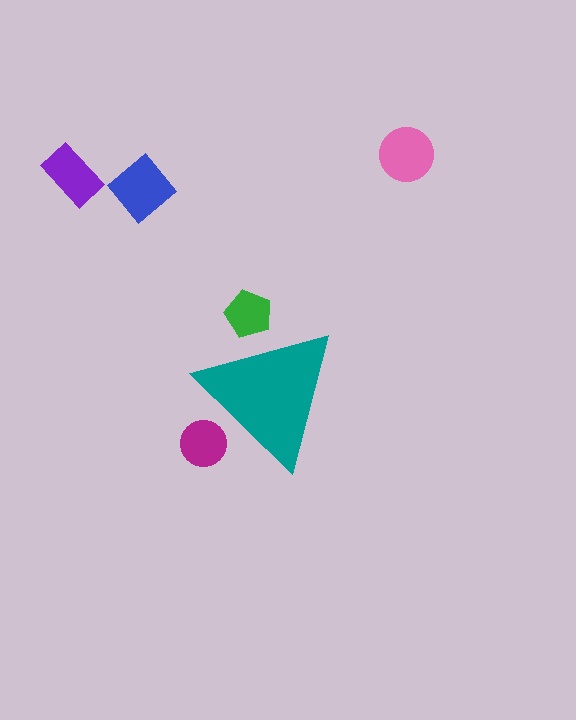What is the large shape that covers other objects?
A teal triangle.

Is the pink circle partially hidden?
No, the pink circle is fully visible.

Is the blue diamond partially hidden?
No, the blue diamond is fully visible.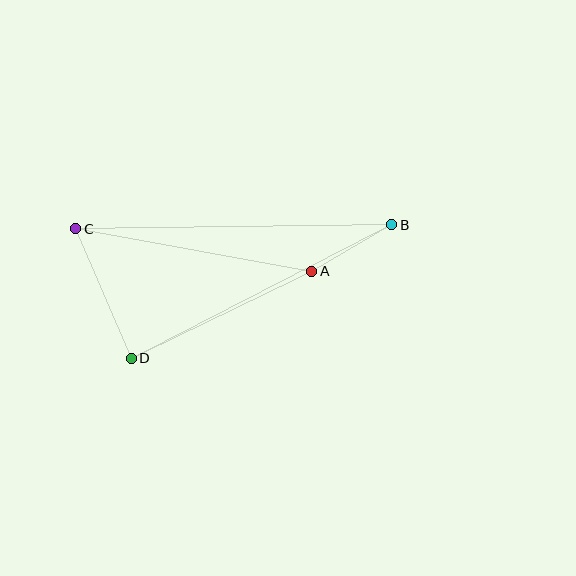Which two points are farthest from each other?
Points B and C are farthest from each other.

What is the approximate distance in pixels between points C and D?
The distance between C and D is approximately 141 pixels.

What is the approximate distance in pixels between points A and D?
The distance between A and D is approximately 200 pixels.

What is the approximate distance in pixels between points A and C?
The distance between A and C is approximately 240 pixels.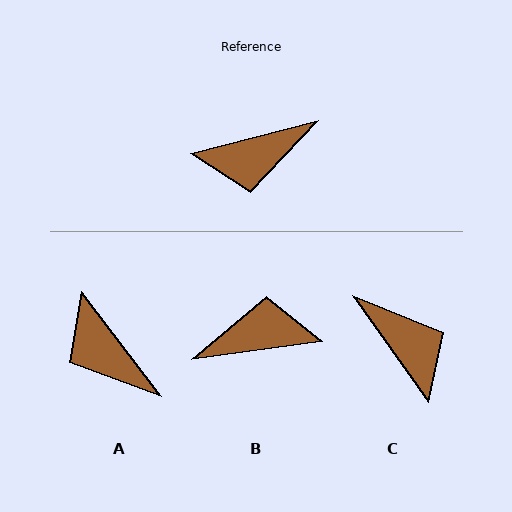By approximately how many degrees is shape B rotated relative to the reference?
Approximately 173 degrees counter-clockwise.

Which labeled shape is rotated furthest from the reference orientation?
B, about 173 degrees away.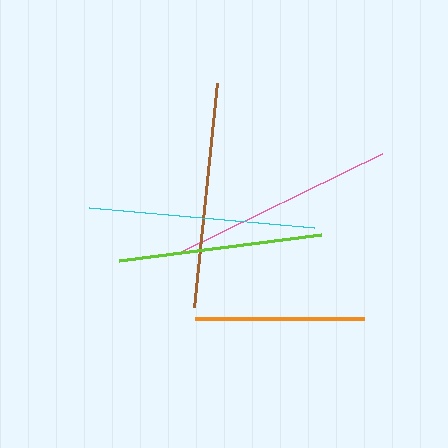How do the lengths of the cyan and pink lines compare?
The cyan and pink lines are approximately the same length.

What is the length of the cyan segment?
The cyan segment is approximately 225 pixels long.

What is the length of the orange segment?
The orange segment is approximately 169 pixels long.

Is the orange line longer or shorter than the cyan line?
The cyan line is longer than the orange line.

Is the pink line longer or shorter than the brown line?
The brown line is longer than the pink line.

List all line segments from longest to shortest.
From longest to shortest: cyan, brown, pink, lime, orange.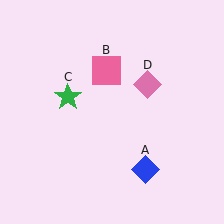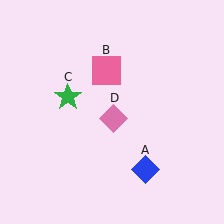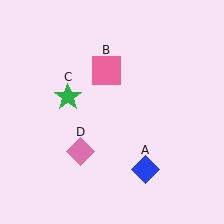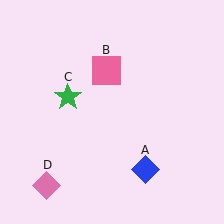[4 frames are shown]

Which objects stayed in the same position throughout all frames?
Blue diamond (object A) and pink square (object B) and green star (object C) remained stationary.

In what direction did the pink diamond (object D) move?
The pink diamond (object D) moved down and to the left.